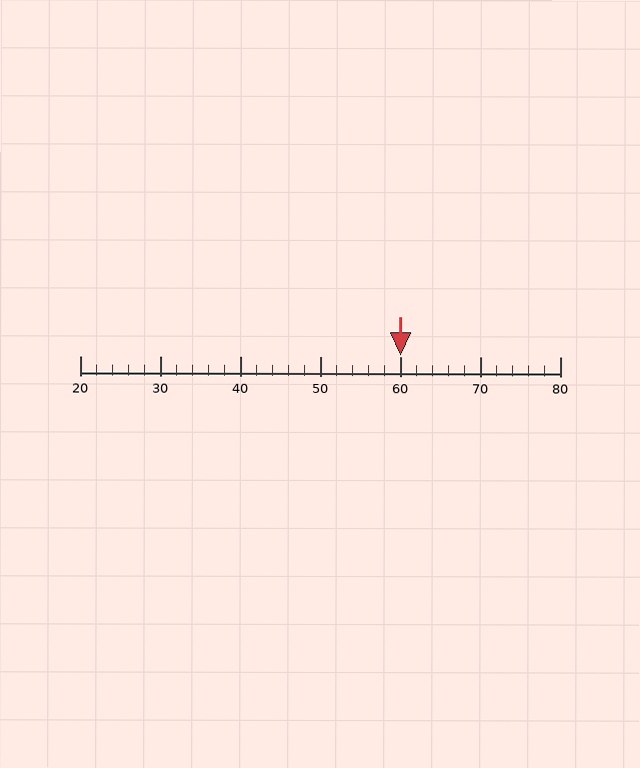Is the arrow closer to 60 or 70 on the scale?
The arrow is closer to 60.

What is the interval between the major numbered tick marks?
The major tick marks are spaced 10 units apart.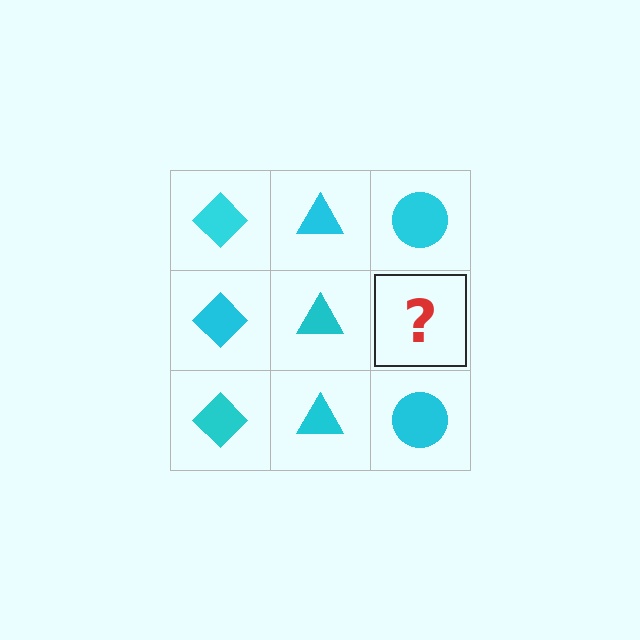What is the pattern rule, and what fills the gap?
The rule is that each column has a consistent shape. The gap should be filled with a cyan circle.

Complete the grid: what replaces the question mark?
The question mark should be replaced with a cyan circle.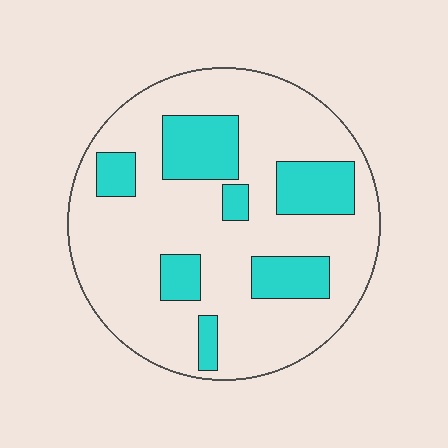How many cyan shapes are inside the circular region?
7.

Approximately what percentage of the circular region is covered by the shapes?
Approximately 25%.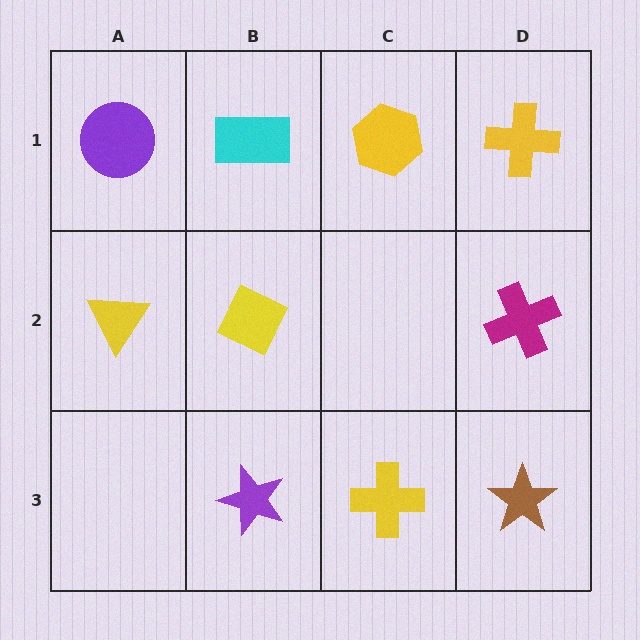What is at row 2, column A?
A yellow triangle.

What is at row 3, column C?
A yellow cross.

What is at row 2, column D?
A magenta cross.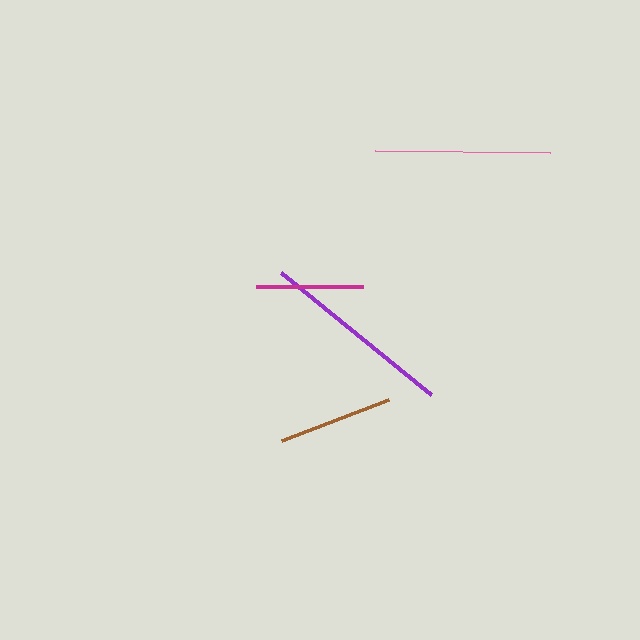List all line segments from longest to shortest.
From longest to shortest: purple, pink, brown, magenta.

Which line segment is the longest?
The purple line is the longest at approximately 194 pixels.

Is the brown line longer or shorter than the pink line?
The pink line is longer than the brown line.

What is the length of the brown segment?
The brown segment is approximately 114 pixels long.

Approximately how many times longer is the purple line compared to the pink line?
The purple line is approximately 1.1 times the length of the pink line.